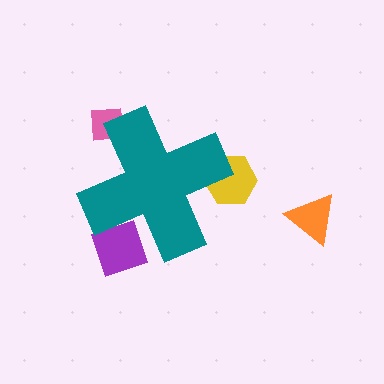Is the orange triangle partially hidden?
No, the orange triangle is fully visible.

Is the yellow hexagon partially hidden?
Yes, the yellow hexagon is partially hidden behind the teal cross.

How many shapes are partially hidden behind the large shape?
3 shapes are partially hidden.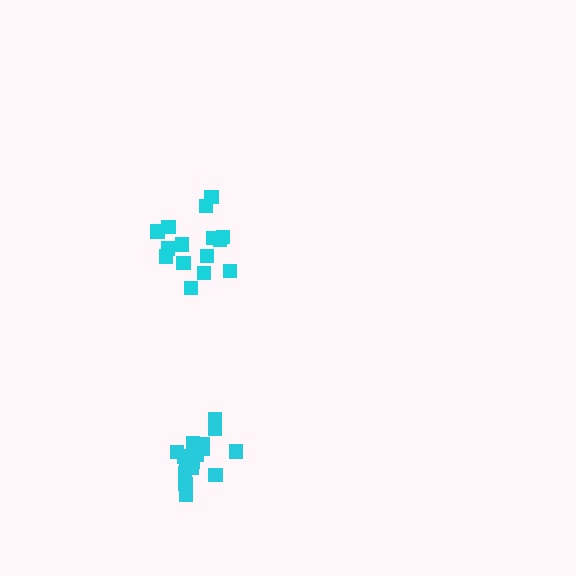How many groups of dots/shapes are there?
There are 2 groups.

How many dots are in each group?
Group 1: 18 dots, Group 2: 15 dots (33 total).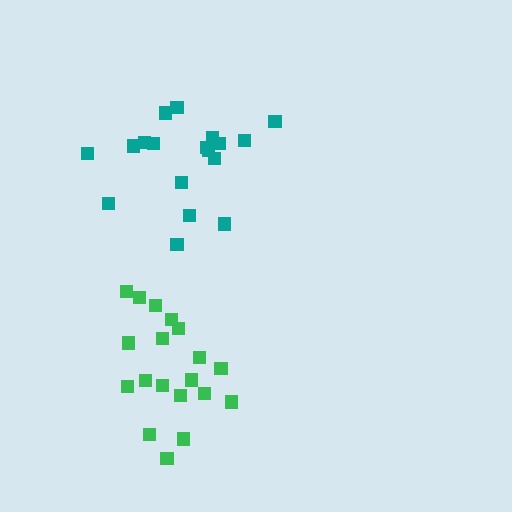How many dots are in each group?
Group 1: 19 dots, Group 2: 18 dots (37 total).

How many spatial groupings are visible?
There are 2 spatial groupings.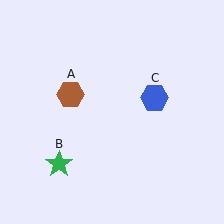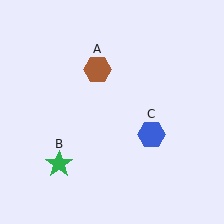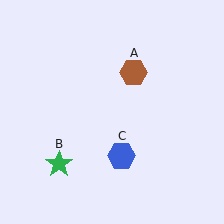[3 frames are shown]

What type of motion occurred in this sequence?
The brown hexagon (object A), blue hexagon (object C) rotated clockwise around the center of the scene.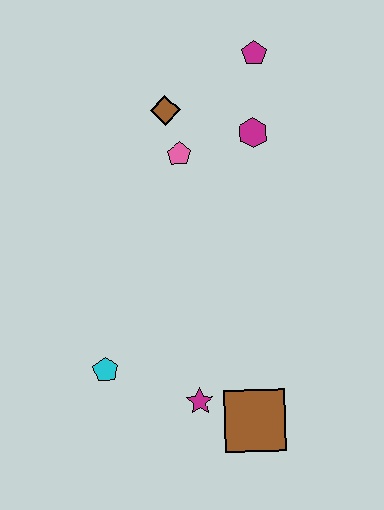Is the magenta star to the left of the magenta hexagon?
Yes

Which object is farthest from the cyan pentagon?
The magenta pentagon is farthest from the cyan pentagon.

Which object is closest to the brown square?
The magenta star is closest to the brown square.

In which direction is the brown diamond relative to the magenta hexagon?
The brown diamond is to the left of the magenta hexagon.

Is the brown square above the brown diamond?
No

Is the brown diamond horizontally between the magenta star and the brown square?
No